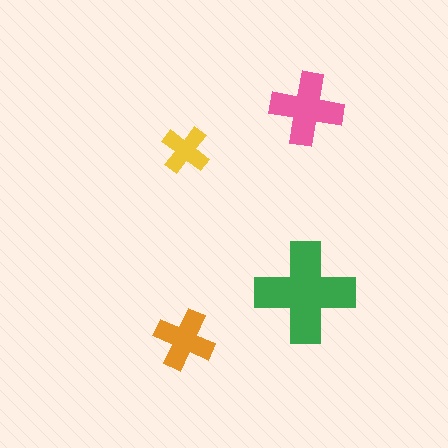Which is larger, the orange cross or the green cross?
The green one.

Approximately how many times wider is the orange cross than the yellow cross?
About 1.5 times wider.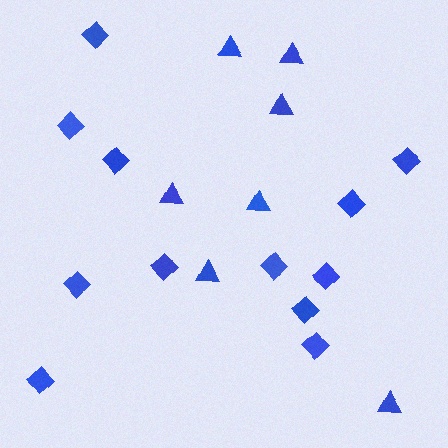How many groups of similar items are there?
There are 2 groups: one group of triangles (7) and one group of diamonds (12).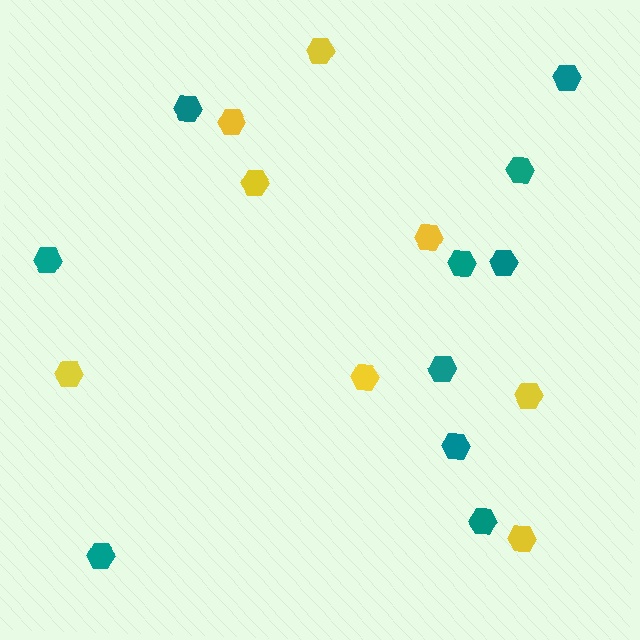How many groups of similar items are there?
There are 2 groups: one group of yellow hexagons (8) and one group of teal hexagons (10).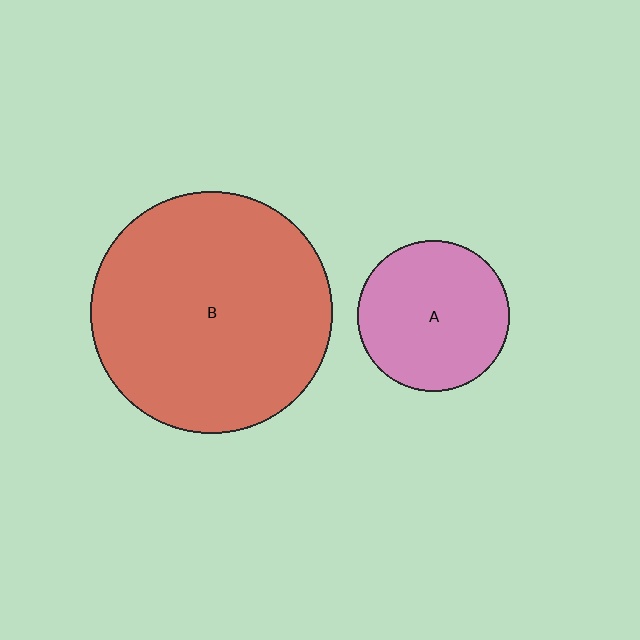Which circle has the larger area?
Circle B (red).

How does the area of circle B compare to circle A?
Approximately 2.6 times.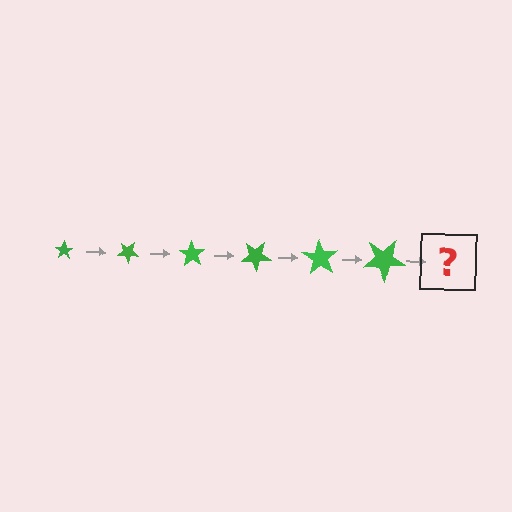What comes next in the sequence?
The next element should be a star, larger than the previous one and rotated 210 degrees from the start.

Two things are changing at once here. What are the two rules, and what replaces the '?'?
The two rules are that the star grows larger each step and it rotates 35 degrees each step. The '?' should be a star, larger than the previous one and rotated 210 degrees from the start.